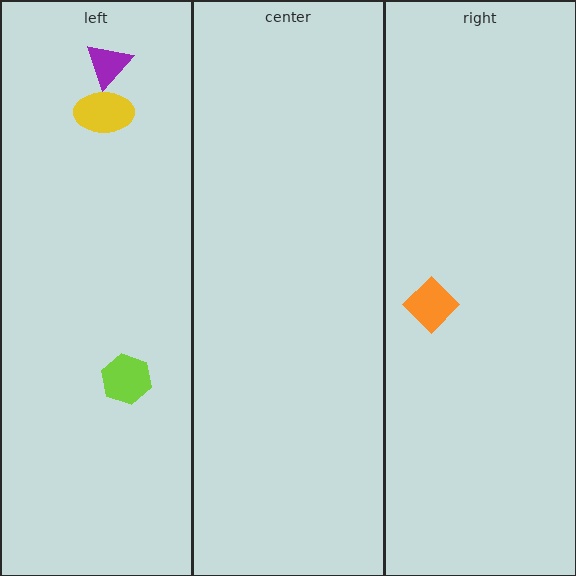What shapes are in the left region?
The lime hexagon, the yellow ellipse, the purple triangle.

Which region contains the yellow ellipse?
The left region.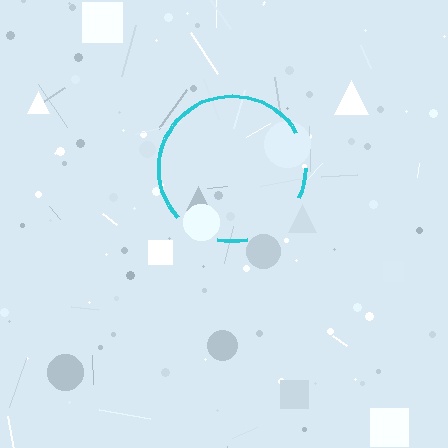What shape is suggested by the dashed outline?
The dashed outline suggests a circle.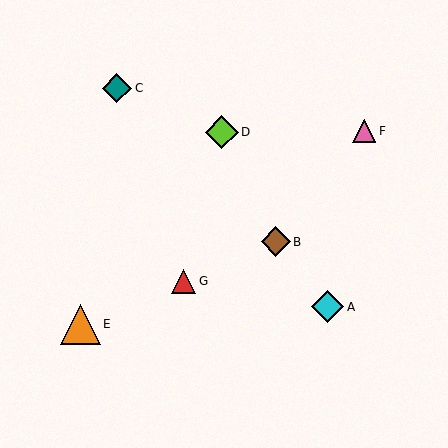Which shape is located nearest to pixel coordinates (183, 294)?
The red triangle (labeled G) at (184, 281) is nearest to that location.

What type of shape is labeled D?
Shape D is a lime diamond.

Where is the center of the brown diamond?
The center of the brown diamond is at (276, 242).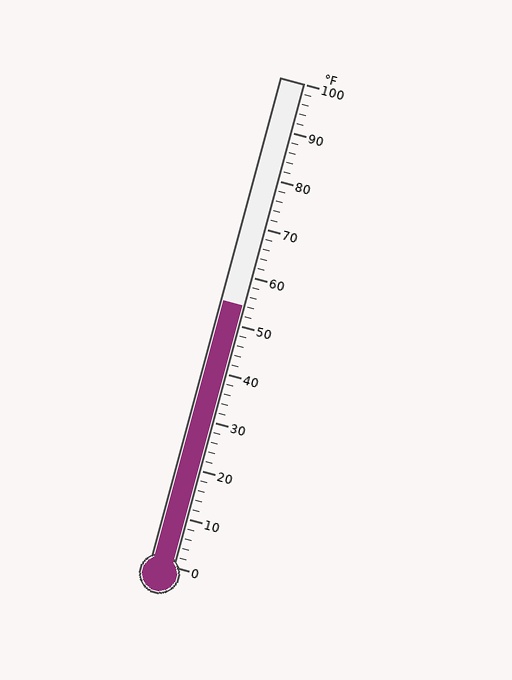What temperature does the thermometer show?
The thermometer shows approximately 54°F.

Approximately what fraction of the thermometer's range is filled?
The thermometer is filled to approximately 55% of its range.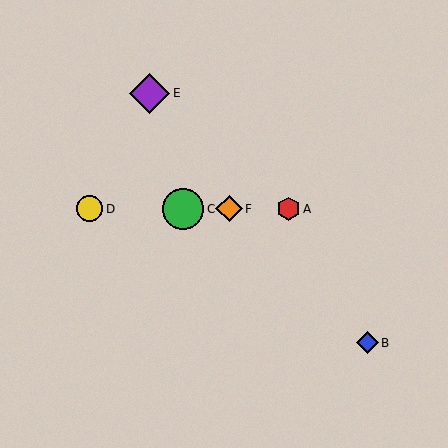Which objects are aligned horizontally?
Objects A, C, D, F are aligned horizontally.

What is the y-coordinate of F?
Object F is at y≈209.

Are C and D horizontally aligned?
Yes, both are at y≈209.